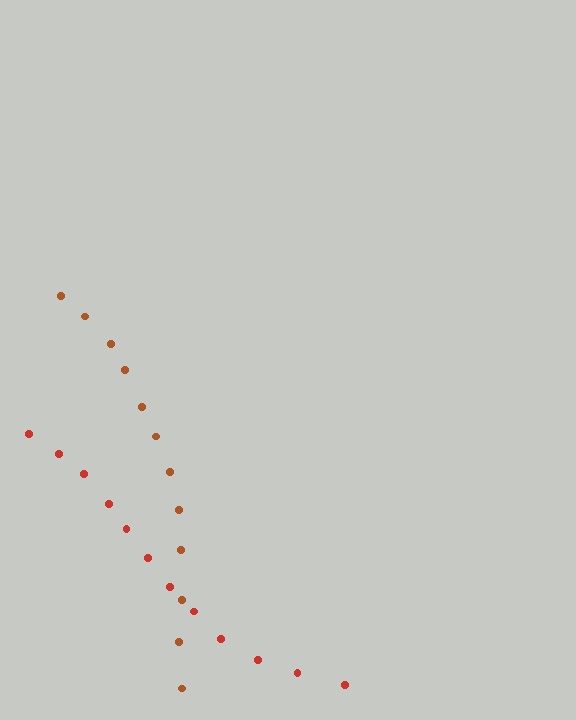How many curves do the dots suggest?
There are 2 distinct paths.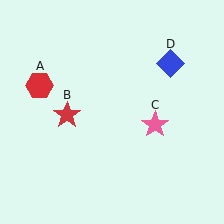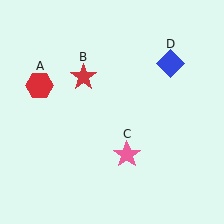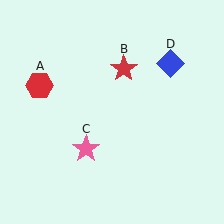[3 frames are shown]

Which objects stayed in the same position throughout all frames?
Red hexagon (object A) and blue diamond (object D) remained stationary.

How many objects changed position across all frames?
2 objects changed position: red star (object B), pink star (object C).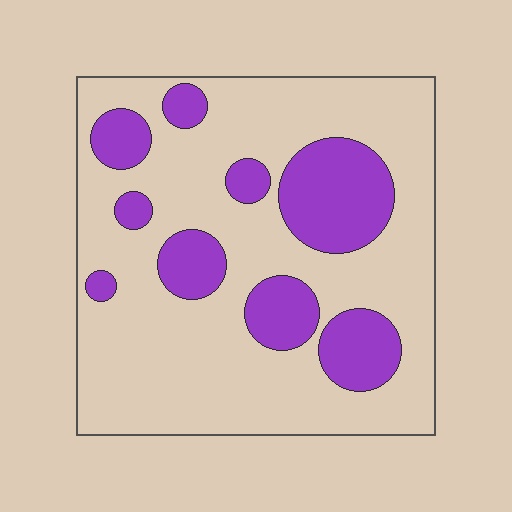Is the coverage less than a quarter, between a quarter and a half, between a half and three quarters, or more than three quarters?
Between a quarter and a half.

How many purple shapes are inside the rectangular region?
9.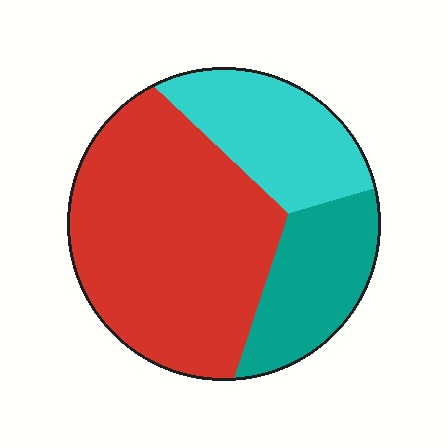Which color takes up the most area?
Red, at roughly 55%.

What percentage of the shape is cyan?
Cyan covers 23% of the shape.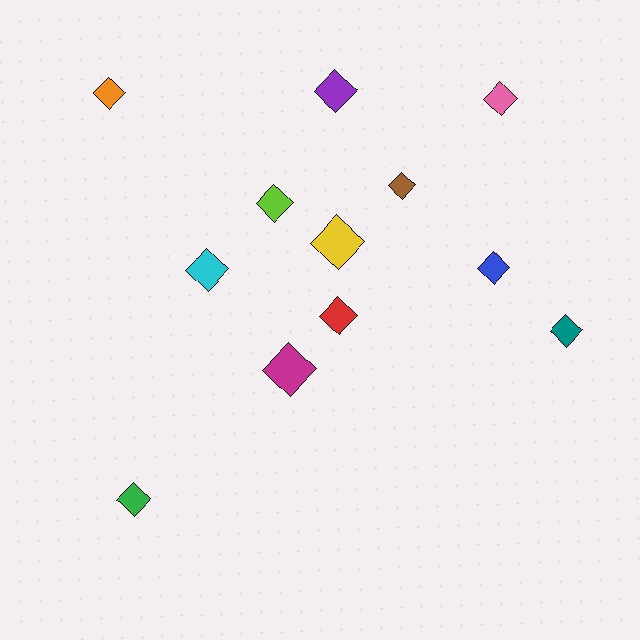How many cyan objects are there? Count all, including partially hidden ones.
There is 1 cyan object.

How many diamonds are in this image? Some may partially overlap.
There are 12 diamonds.